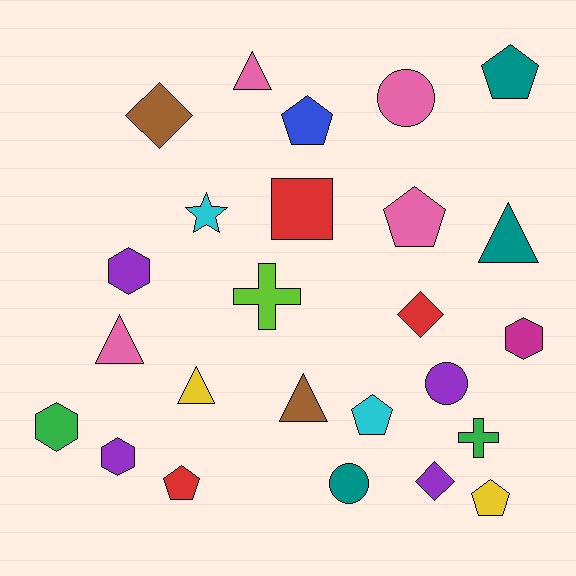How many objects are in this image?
There are 25 objects.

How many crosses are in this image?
There are 2 crosses.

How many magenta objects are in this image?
There is 1 magenta object.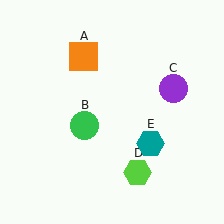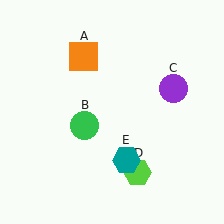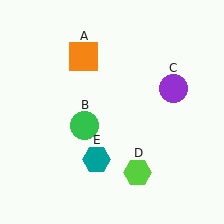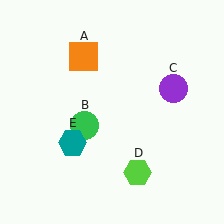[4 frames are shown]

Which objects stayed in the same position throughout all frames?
Orange square (object A) and green circle (object B) and purple circle (object C) and lime hexagon (object D) remained stationary.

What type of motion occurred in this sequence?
The teal hexagon (object E) rotated clockwise around the center of the scene.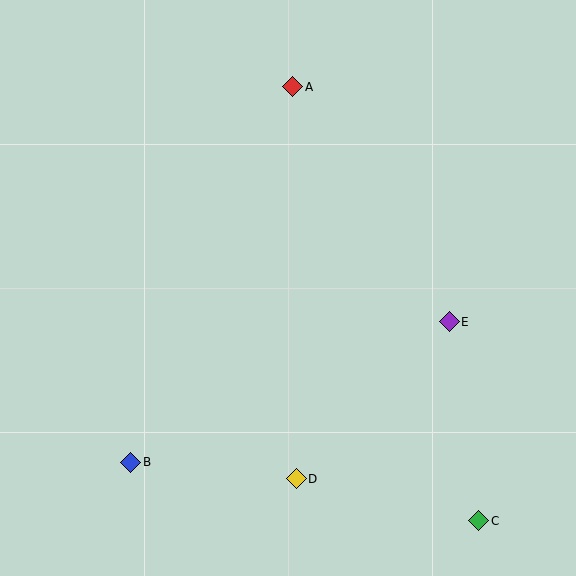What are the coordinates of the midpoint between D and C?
The midpoint between D and C is at (387, 500).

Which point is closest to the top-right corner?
Point A is closest to the top-right corner.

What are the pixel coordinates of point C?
Point C is at (479, 521).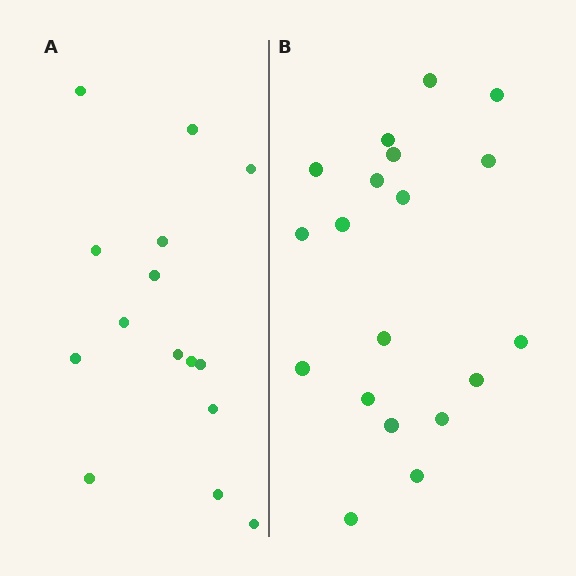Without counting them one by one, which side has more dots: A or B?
Region B (the right region) has more dots.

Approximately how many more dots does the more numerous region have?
Region B has about 4 more dots than region A.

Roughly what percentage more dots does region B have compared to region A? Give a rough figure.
About 25% more.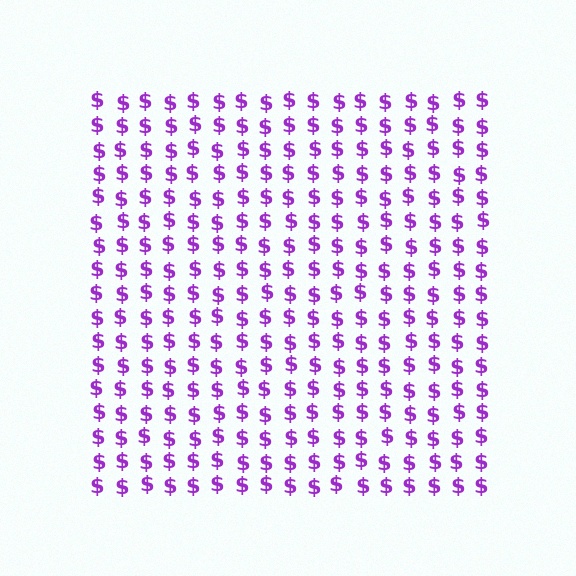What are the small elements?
The small elements are dollar signs.